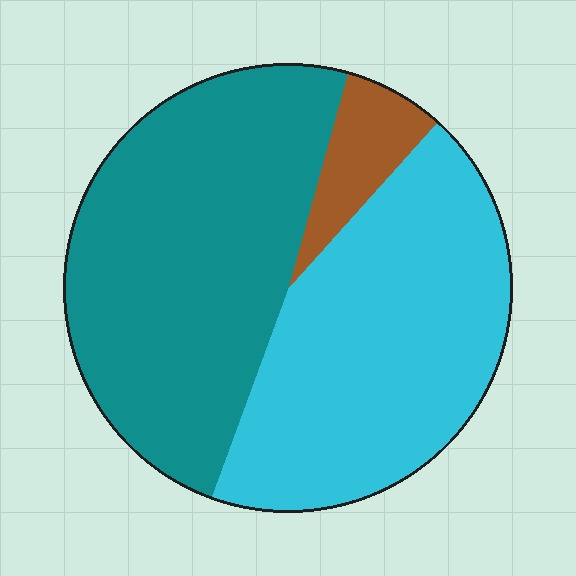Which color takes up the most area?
Teal, at roughly 50%.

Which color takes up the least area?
Brown, at roughly 5%.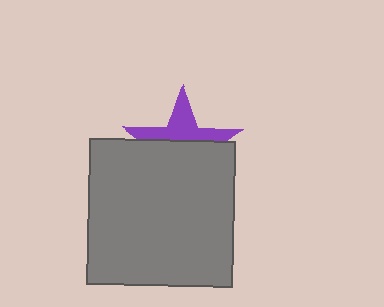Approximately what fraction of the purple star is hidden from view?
Roughly 60% of the purple star is hidden behind the gray square.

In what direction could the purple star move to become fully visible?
The purple star could move up. That would shift it out from behind the gray square entirely.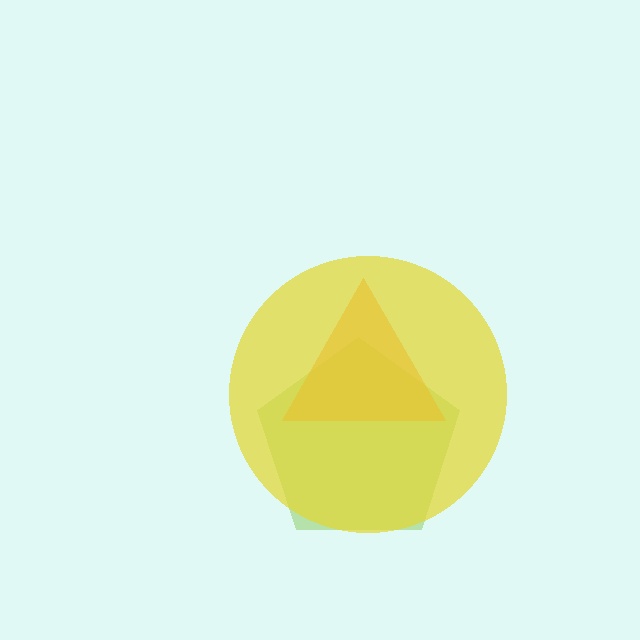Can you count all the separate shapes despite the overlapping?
Yes, there are 3 separate shapes.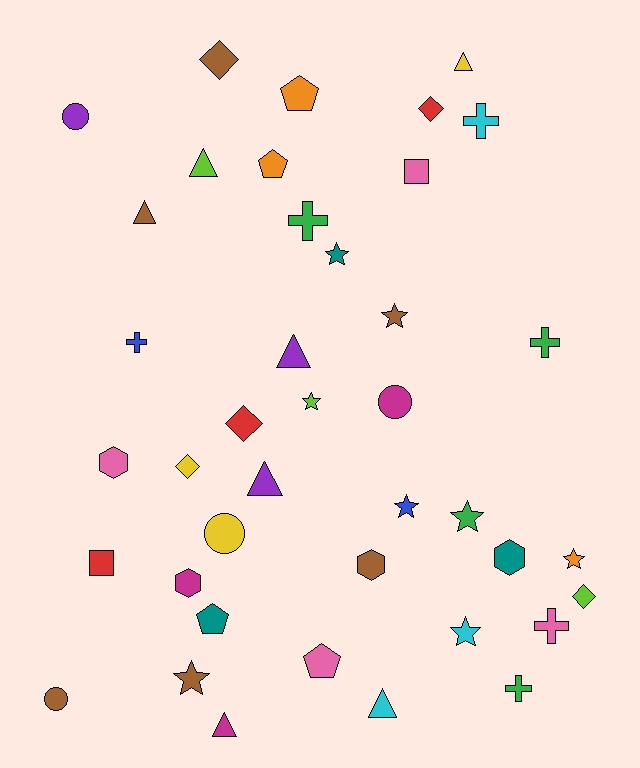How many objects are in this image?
There are 40 objects.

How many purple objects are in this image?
There are 3 purple objects.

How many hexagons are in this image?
There are 4 hexagons.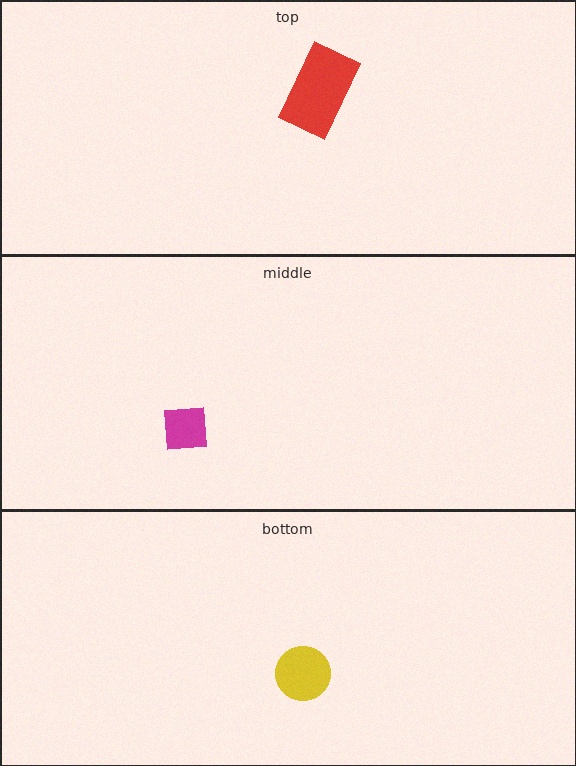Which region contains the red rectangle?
The top region.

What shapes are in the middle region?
The magenta square.